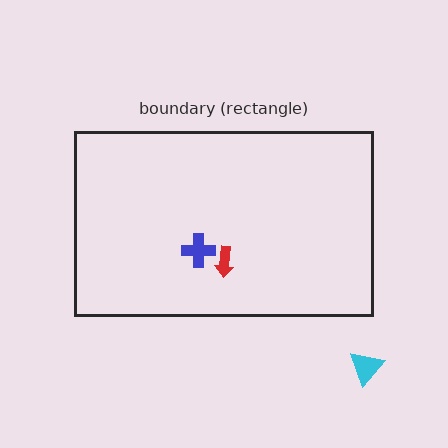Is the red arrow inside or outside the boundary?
Inside.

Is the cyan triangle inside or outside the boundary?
Outside.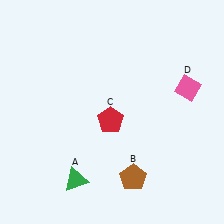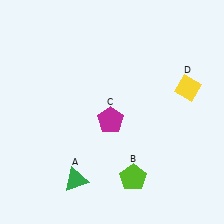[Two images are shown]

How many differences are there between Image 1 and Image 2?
There are 3 differences between the two images.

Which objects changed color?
B changed from brown to lime. C changed from red to magenta. D changed from pink to yellow.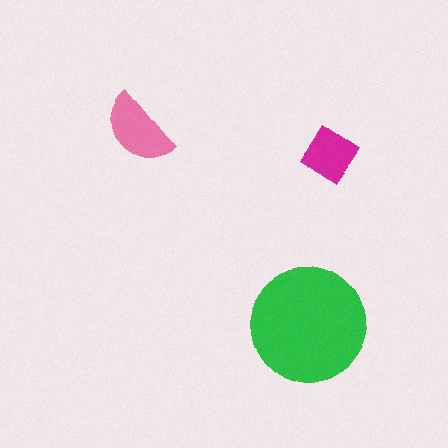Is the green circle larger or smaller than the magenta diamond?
Larger.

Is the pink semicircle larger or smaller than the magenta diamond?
Larger.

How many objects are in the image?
There are 3 objects in the image.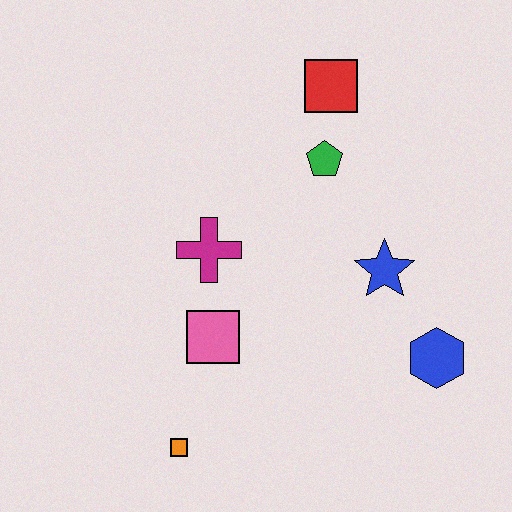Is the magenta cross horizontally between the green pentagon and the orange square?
Yes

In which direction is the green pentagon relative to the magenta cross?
The green pentagon is to the right of the magenta cross.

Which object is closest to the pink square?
The magenta cross is closest to the pink square.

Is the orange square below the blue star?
Yes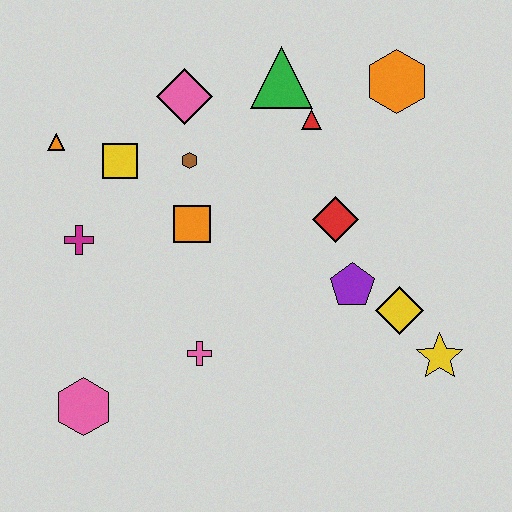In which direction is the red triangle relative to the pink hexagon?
The red triangle is above the pink hexagon.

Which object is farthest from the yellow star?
The orange triangle is farthest from the yellow star.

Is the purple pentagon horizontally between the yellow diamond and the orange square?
Yes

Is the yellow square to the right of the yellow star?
No